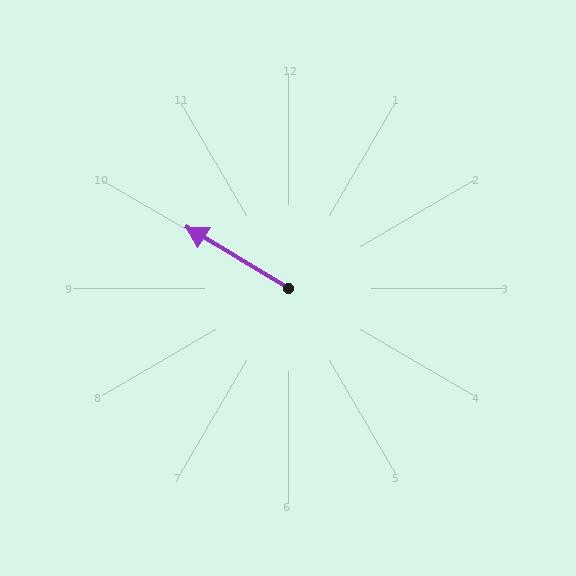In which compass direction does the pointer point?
Northwest.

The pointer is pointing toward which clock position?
Roughly 10 o'clock.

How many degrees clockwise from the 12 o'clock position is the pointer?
Approximately 301 degrees.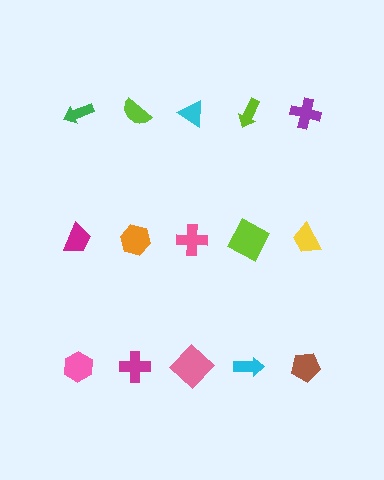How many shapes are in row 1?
5 shapes.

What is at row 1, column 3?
A cyan triangle.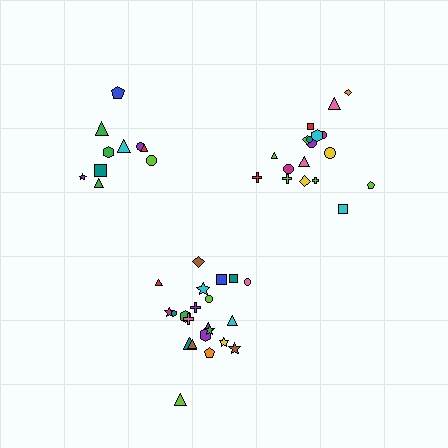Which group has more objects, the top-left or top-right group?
The top-right group.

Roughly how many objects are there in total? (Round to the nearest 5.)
Roughly 50 objects in total.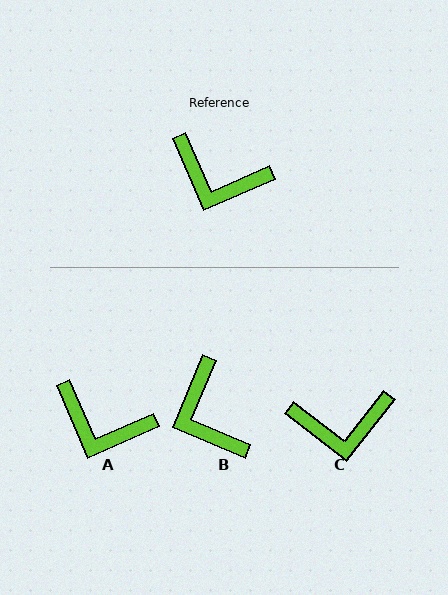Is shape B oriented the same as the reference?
No, it is off by about 46 degrees.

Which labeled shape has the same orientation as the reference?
A.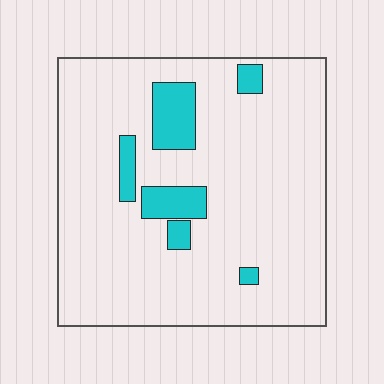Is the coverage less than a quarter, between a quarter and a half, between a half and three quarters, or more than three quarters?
Less than a quarter.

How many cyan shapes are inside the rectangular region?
6.